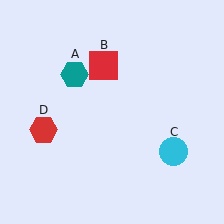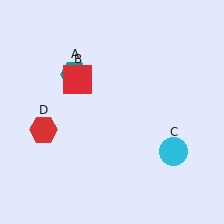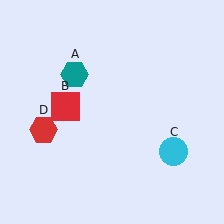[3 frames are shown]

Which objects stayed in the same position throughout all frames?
Teal hexagon (object A) and cyan circle (object C) and red hexagon (object D) remained stationary.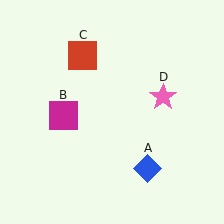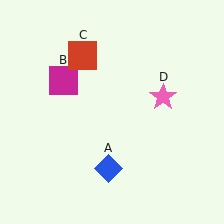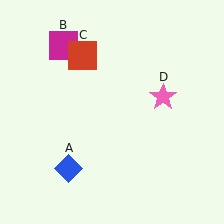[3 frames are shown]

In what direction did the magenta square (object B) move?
The magenta square (object B) moved up.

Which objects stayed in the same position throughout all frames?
Red square (object C) and pink star (object D) remained stationary.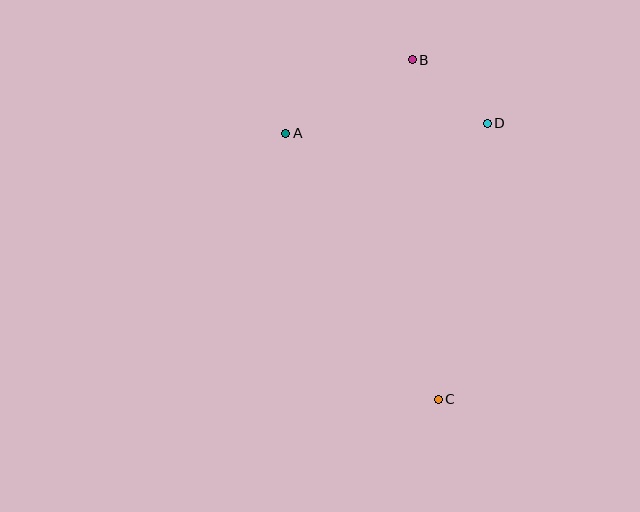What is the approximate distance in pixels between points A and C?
The distance between A and C is approximately 307 pixels.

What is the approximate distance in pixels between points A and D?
The distance between A and D is approximately 201 pixels.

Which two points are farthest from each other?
Points B and C are farthest from each other.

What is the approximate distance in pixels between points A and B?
The distance between A and B is approximately 146 pixels.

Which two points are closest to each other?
Points B and D are closest to each other.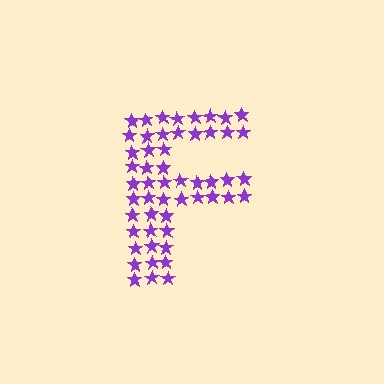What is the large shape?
The large shape is the letter F.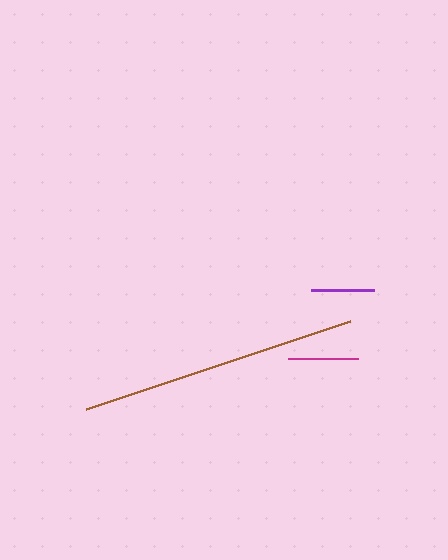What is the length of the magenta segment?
The magenta segment is approximately 70 pixels long.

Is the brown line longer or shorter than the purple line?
The brown line is longer than the purple line.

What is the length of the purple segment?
The purple segment is approximately 63 pixels long.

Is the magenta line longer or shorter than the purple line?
The magenta line is longer than the purple line.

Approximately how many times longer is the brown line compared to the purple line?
The brown line is approximately 4.4 times the length of the purple line.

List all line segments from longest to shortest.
From longest to shortest: brown, magenta, purple.